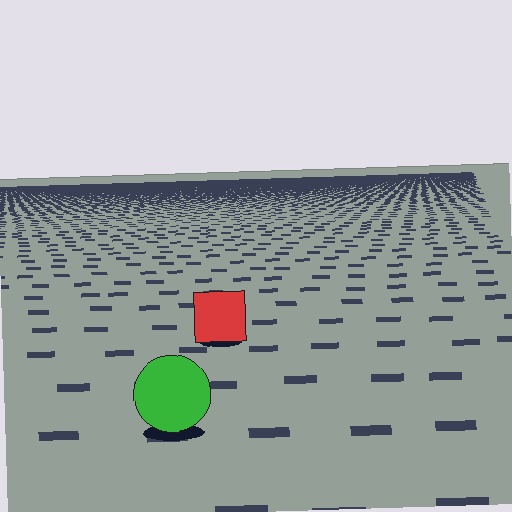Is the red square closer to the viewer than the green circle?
No. The green circle is closer — you can tell from the texture gradient: the ground texture is coarser near it.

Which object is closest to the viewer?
The green circle is closest. The texture marks near it are larger and more spread out.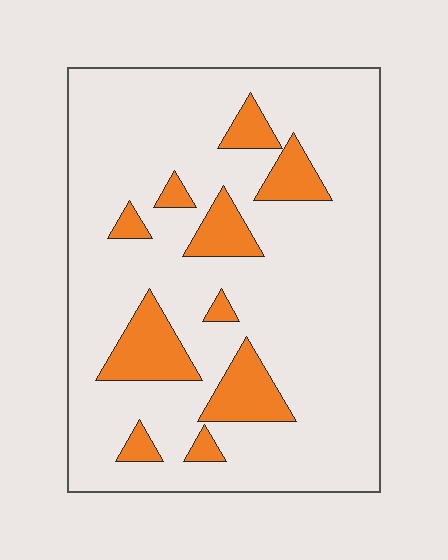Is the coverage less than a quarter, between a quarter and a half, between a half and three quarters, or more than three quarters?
Less than a quarter.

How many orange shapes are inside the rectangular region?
10.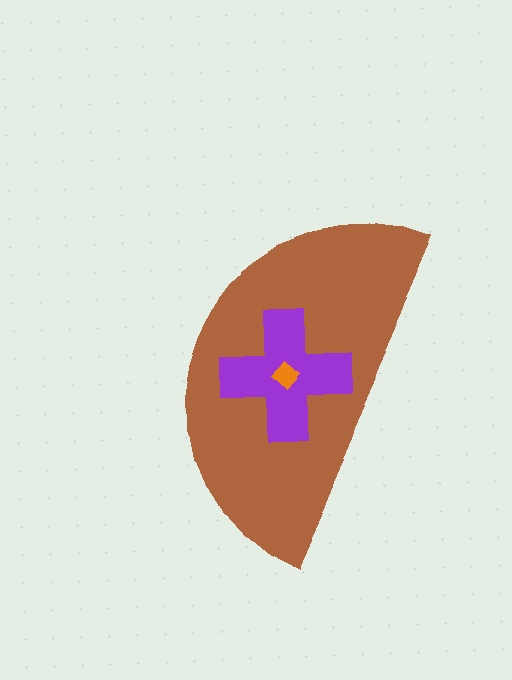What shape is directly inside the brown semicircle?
The purple cross.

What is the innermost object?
The orange diamond.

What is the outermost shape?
The brown semicircle.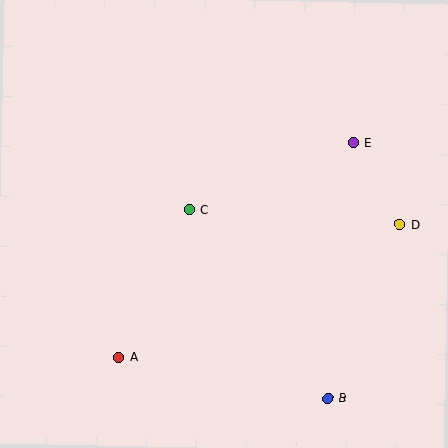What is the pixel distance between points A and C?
The distance between A and C is 164 pixels.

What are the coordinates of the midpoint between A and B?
The midpoint between A and B is at (223, 378).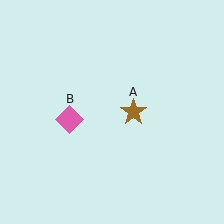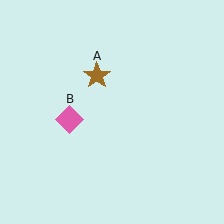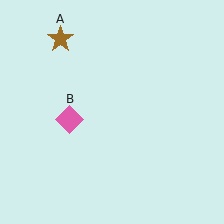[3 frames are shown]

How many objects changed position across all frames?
1 object changed position: brown star (object A).